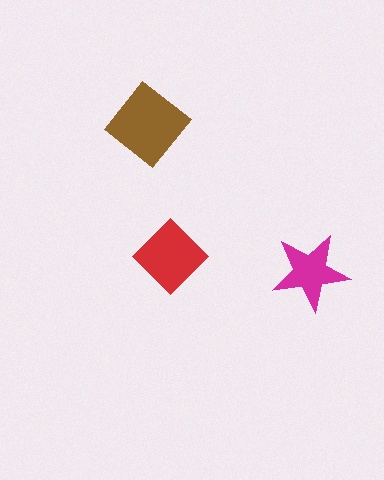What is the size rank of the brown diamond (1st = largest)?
1st.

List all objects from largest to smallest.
The brown diamond, the red diamond, the magenta star.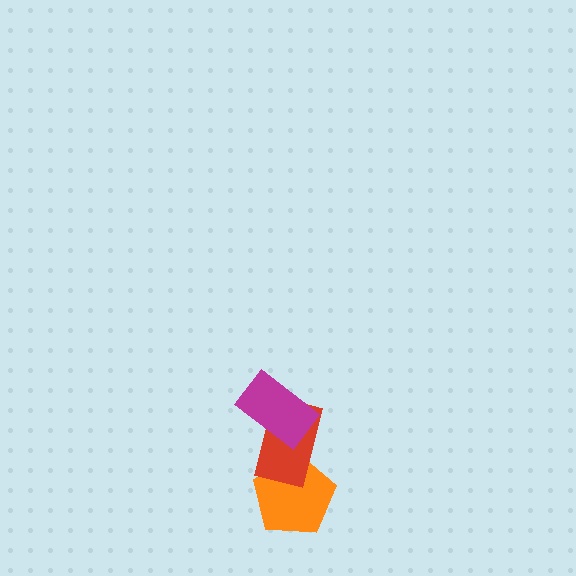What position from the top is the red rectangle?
The red rectangle is 2nd from the top.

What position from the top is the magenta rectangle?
The magenta rectangle is 1st from the top.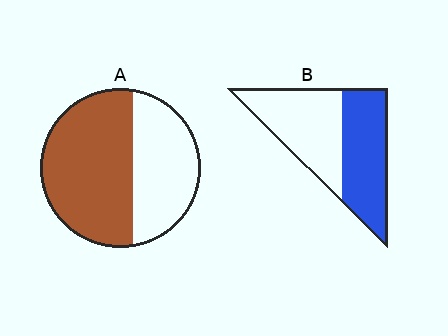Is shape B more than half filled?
Roughly half.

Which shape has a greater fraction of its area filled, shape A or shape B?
Shape A.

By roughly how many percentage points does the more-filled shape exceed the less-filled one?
By roughly 10 percentage points (A over B).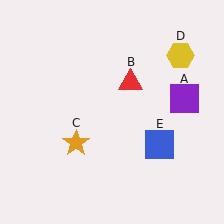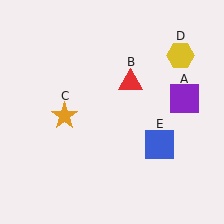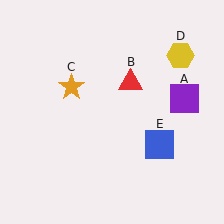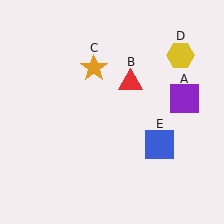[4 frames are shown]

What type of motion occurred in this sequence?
The orange star (object C) rotated clockwise around the center of the scene.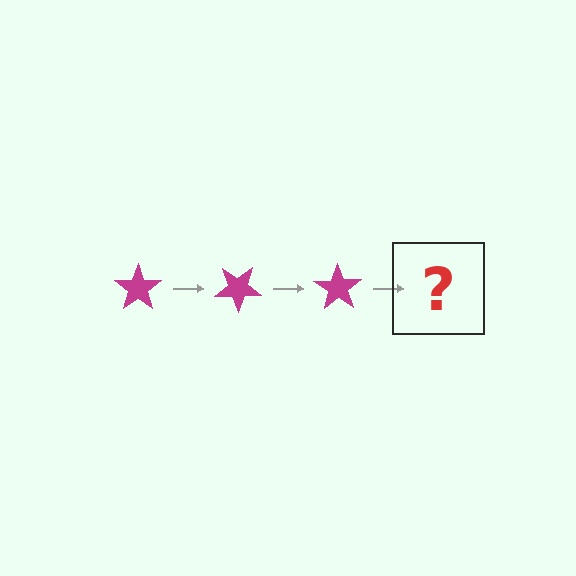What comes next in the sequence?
The next element should be a magenta star rotated 105 degrees.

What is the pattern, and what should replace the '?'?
The pattern is that the star rotates 35 degrees each step. The '?' should be a magenta star rotated 105 degrees.